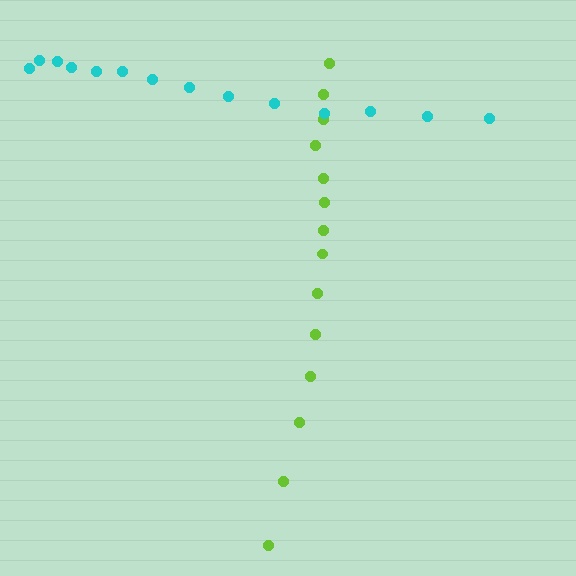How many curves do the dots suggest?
There are 2 distinct paths.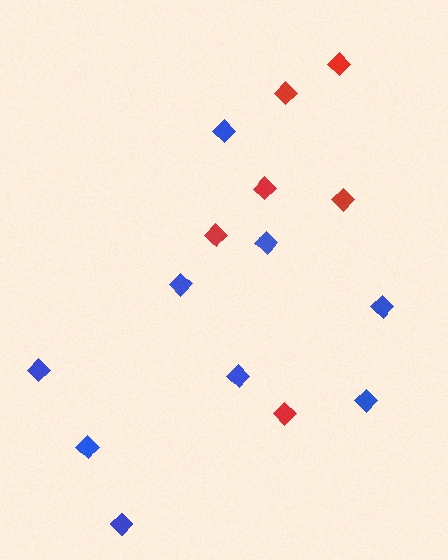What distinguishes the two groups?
There are 2 groups: one group of red diamonds (6) and one group of blue diamonds (9).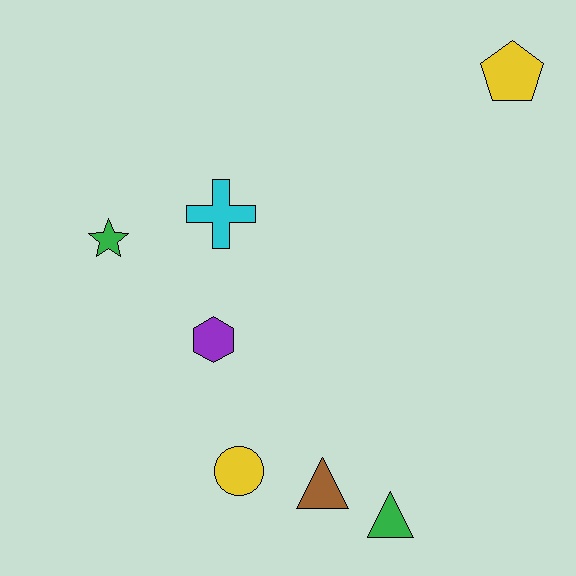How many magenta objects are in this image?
There are no magenta objects.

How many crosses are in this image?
There is 1 cross.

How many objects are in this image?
There are 7 objects.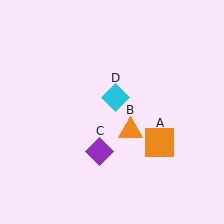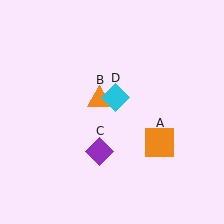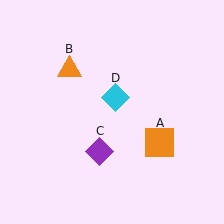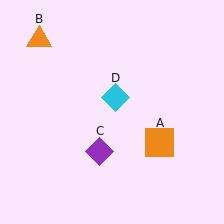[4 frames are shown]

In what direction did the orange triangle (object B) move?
The orange triangle (object B) moved up and to the left.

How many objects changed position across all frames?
1 object changed position: orange triangle (object B).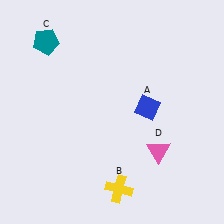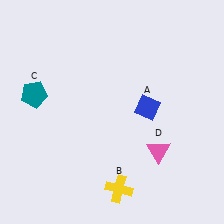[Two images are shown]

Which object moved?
The teal pentagon (C) moved down.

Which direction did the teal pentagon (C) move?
The teal pentagon (C) moved down.